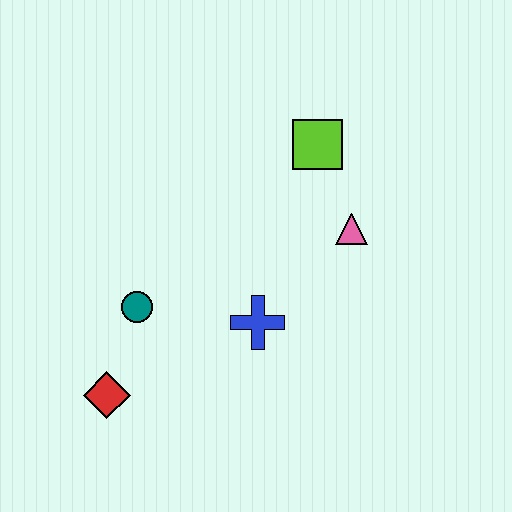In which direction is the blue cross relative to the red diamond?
The blue cross is to the right of the red diamond.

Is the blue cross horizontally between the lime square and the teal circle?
Yes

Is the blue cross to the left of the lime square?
Yes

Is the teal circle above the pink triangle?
No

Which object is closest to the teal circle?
The red diamond is closest to the teal circle.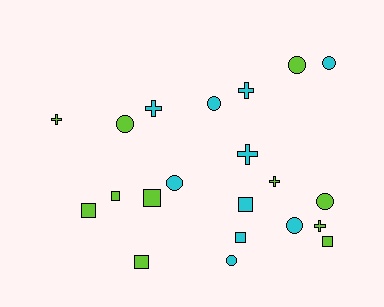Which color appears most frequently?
Lime, with 11 objects.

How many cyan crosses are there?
There are 3 cyan crosses.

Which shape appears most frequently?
Circle, with 8 objects.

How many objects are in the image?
There are 21 objects.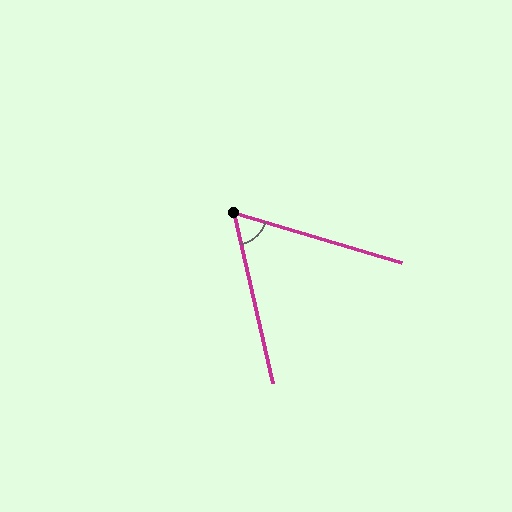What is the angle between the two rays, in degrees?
Approximately 60 degrees.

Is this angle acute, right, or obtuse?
It is acute.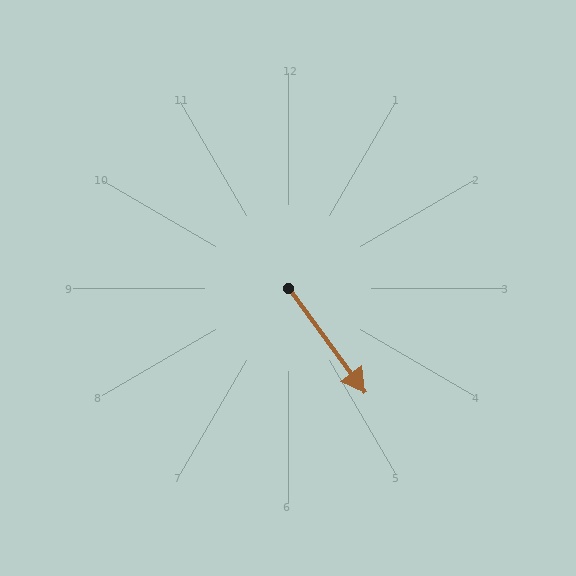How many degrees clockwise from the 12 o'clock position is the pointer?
Approximately 144 degrees.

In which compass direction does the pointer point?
Southeast.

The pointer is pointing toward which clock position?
Roughly 5 o'clock.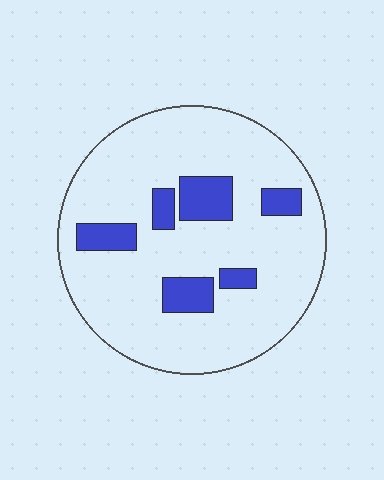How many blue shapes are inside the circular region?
6.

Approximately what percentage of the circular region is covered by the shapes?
Approximately 15%.